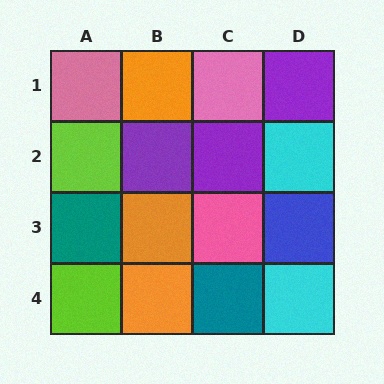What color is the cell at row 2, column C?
Purple.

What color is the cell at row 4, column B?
Orange.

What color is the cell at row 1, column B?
Orange.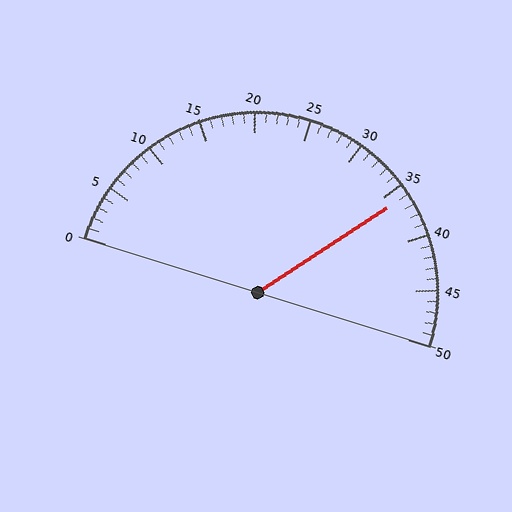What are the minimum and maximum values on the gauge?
The gauge ranges from 0 to 50.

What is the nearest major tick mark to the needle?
The nearest major tick mark is 35.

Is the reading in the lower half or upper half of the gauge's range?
The reading is in the upper half of the range (0 to 50).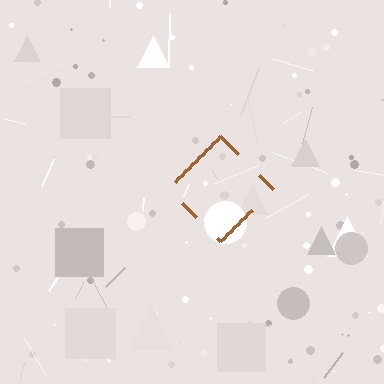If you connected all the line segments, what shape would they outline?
They would outline a diamond.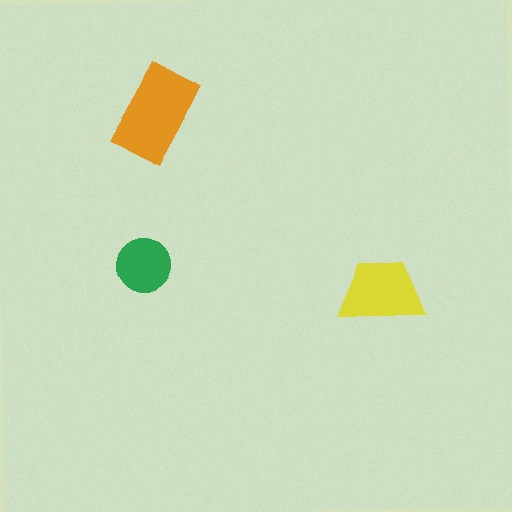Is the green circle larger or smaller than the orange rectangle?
Smaller.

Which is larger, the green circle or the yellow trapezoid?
The yellow trapezoid.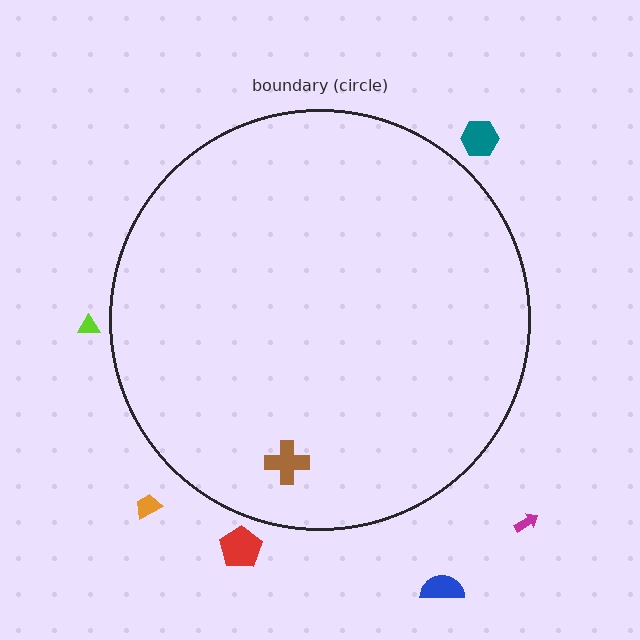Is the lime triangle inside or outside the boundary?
Outside.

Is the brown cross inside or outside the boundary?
Inside.